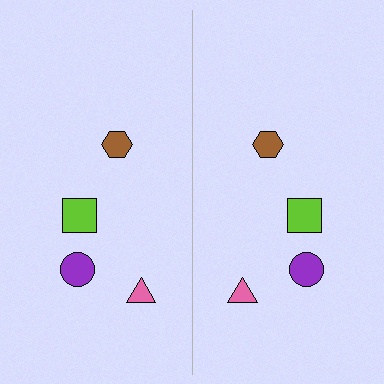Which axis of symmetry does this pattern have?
The pattern has a vertical axis of symmetry running through the center of the image.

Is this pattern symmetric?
Yes, this pattern has bilateral (reflection) symmetry.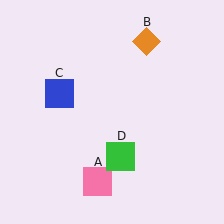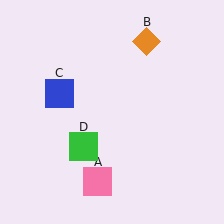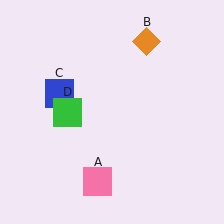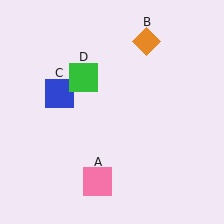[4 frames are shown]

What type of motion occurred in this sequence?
The green square (object D) rotated clockwise around the center of the scene.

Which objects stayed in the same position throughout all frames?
Pink square (object A) and orange diamond (object B) and blue square (object C) remained stationary.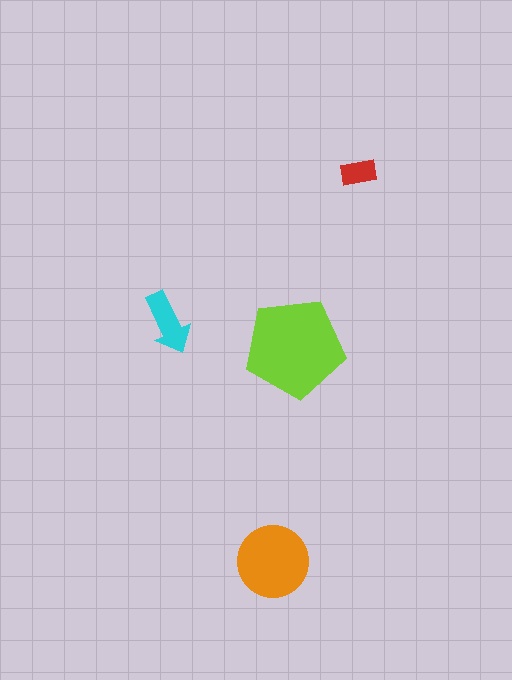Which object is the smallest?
The red rectangle.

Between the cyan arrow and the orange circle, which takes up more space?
The orange circle.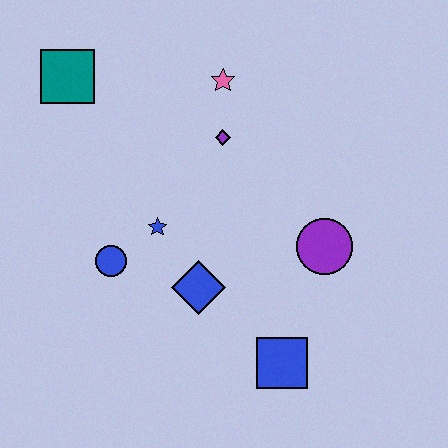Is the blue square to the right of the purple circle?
No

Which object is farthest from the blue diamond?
The teal square is farthest from the blue diamond.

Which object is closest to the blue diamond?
The blue star is closest to the blue diamond.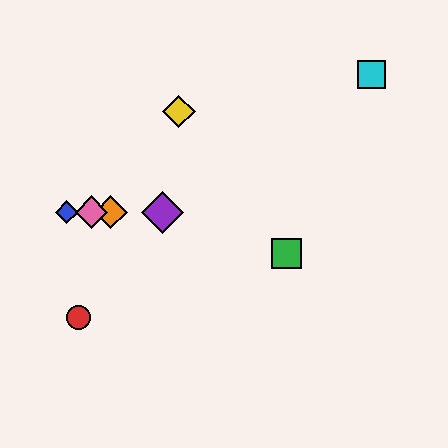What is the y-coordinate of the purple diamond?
The purple diamond is at y≈212.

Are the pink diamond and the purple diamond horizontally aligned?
Yes, both are at y≈212.